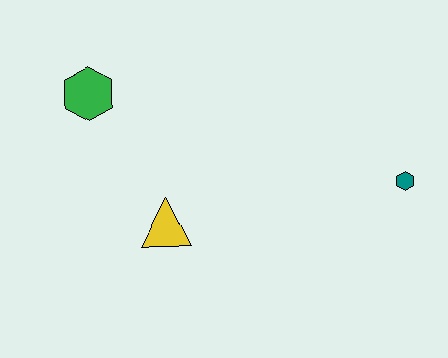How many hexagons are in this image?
There are 2 hexagons.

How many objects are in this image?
There are 3 objects.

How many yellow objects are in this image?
There is 1 yellow object.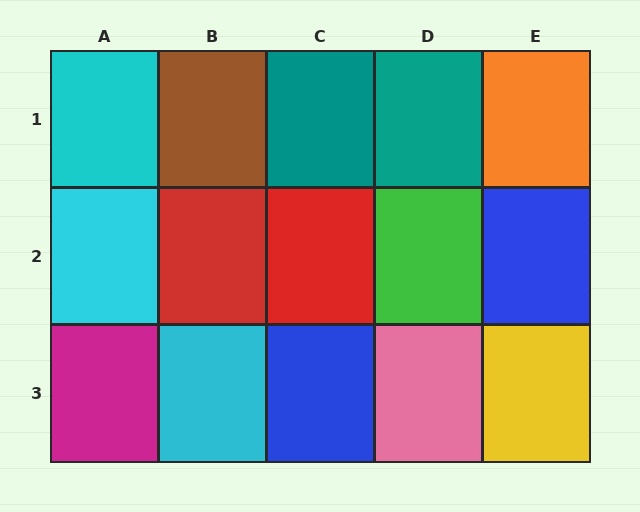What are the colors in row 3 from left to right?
Magenta, cyan, blue, pink, yellow.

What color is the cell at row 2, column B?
Red.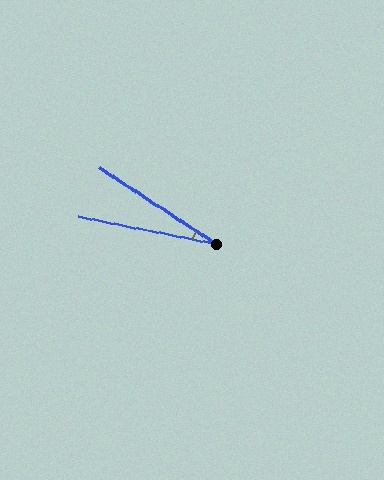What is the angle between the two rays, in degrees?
Approximately 22 degrees.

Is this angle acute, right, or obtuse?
It is acute.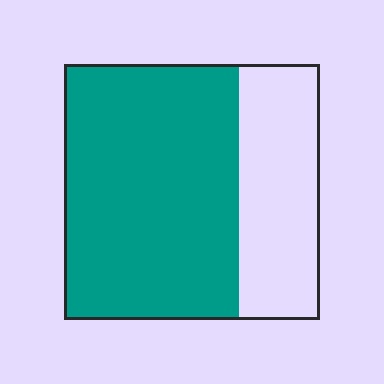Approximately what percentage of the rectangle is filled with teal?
Approximately 70%.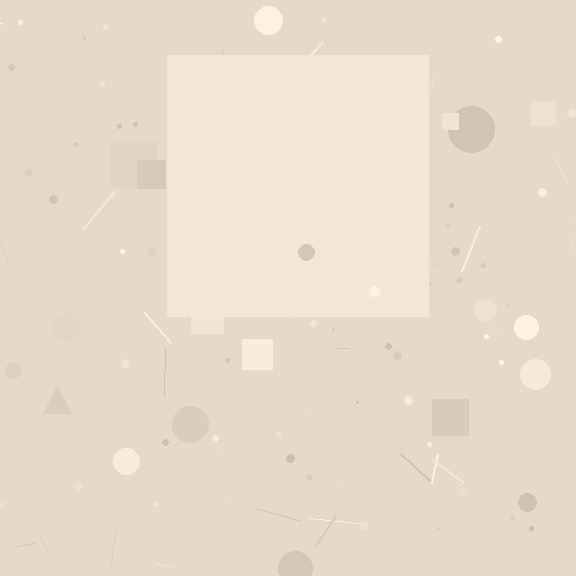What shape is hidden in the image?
A square is hidden in the image.